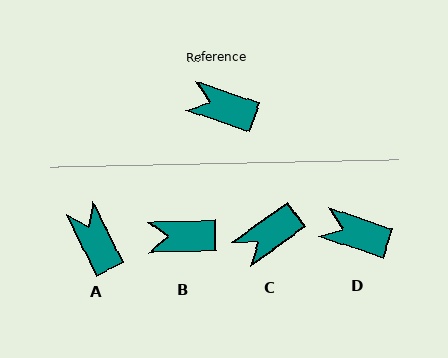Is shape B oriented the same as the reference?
No, it is off by about 20 degrees.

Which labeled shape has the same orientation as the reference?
D.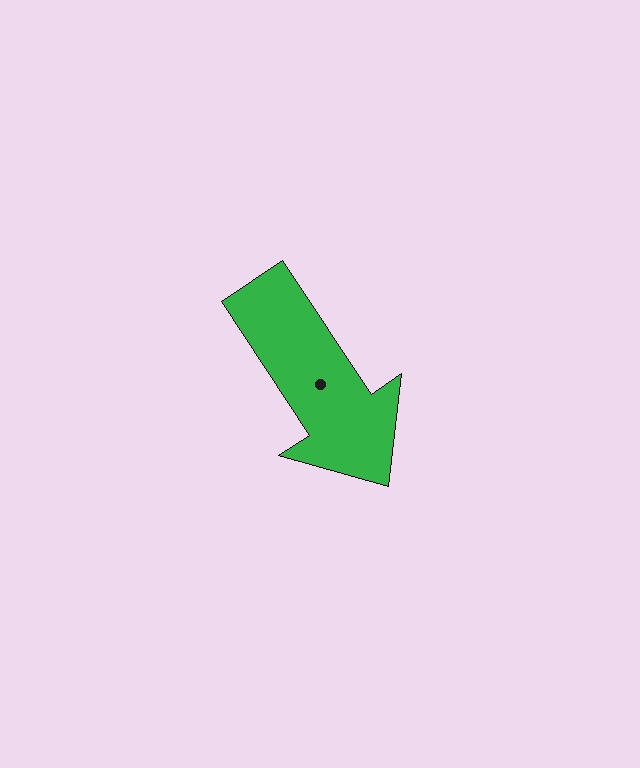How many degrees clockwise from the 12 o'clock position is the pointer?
Approximately 146 degrees.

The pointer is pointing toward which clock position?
Roughly 5 o'clock.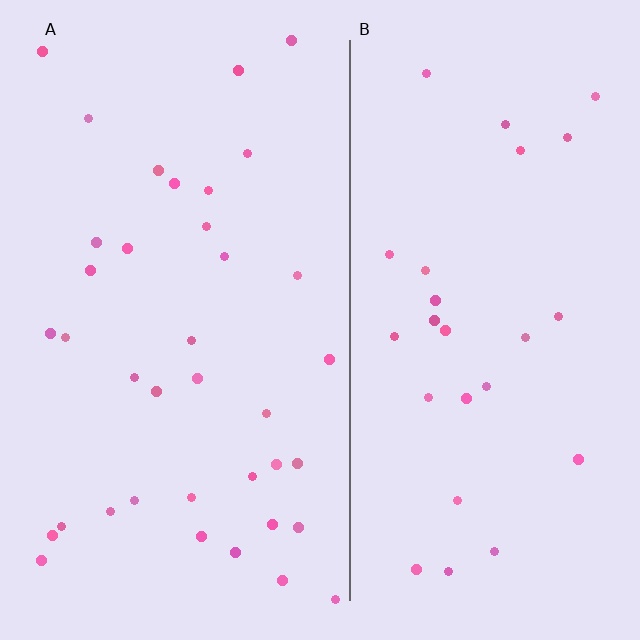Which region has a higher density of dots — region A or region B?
A (the left).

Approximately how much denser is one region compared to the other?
Approximately 1.4× — region A over region B.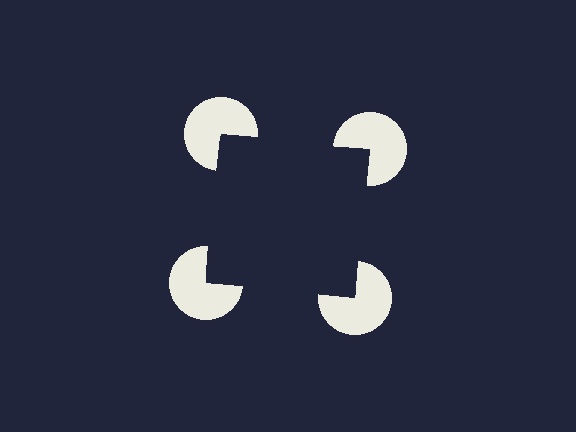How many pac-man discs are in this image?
There are 4 — one at each vertex of the illusory square.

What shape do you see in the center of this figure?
An illusory square — its edges are inferred from the aligned wedge cuts in the pac-man discs, not physically drawn.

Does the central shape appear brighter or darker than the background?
It typically appears slightly darker than the background, even though no actual brightness change is drawn.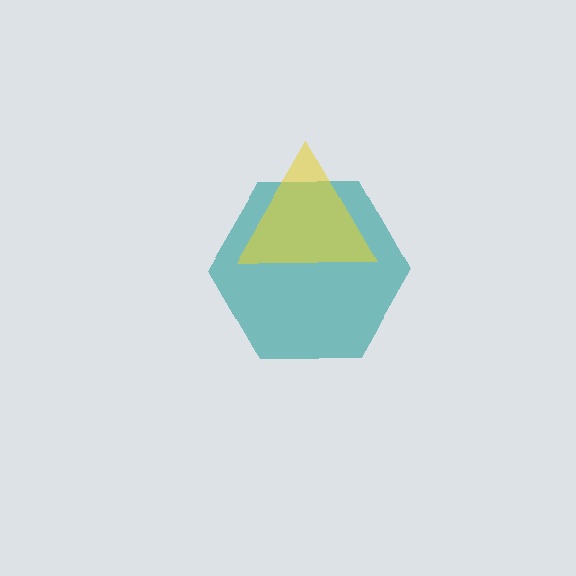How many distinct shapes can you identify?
There are 2 distinct shapes: a teal hexagon, a yellow triangle.